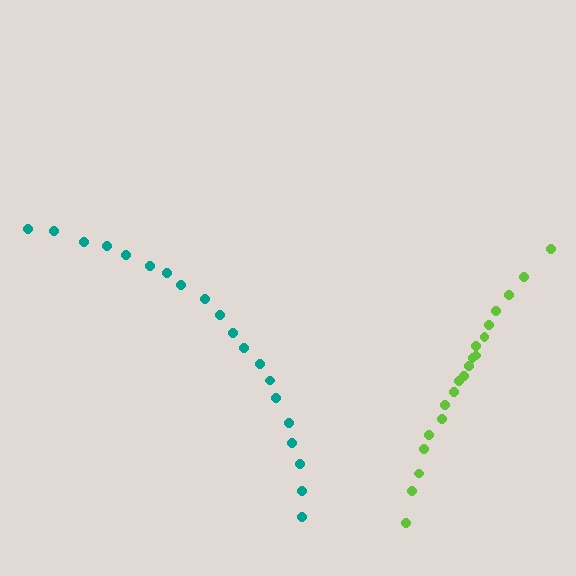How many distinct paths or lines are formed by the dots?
There are 2 distinct paths.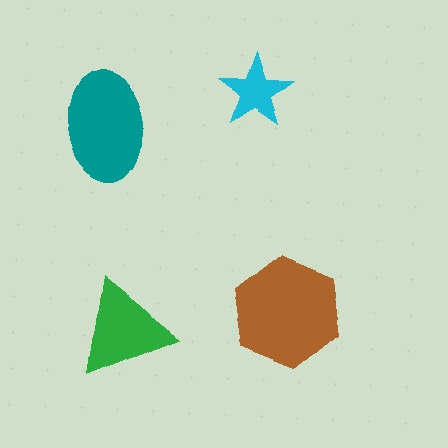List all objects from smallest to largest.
The cyan star, the green triangle, the teal ellipse, the brown hexagon.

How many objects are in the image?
There are 4 objects in the image.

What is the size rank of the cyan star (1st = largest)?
4th.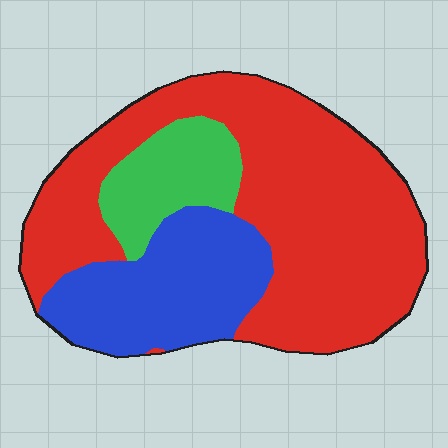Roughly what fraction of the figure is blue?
Blue takes up about one quarter (1/4) of the figure.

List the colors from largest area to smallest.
From largest to smallest: red, blue, green.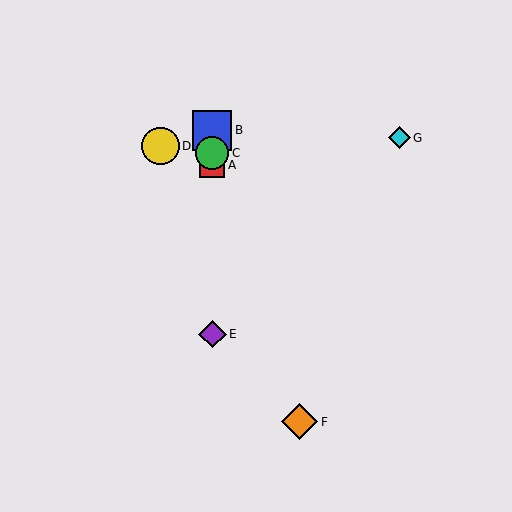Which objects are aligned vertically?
Objects A, B, C, E are aligned vertically.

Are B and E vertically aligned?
Yes, both are at x≈212.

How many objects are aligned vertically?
4 objects (A, B, C, E) are aligned vertically.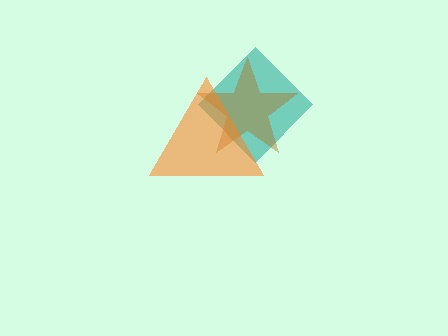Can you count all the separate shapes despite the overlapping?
Yes, there are 3 separate shapes.